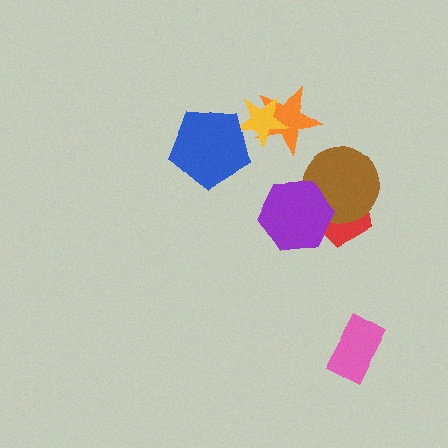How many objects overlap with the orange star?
1 object overlaps with the orange star.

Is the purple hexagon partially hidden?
No, no other shape covers it.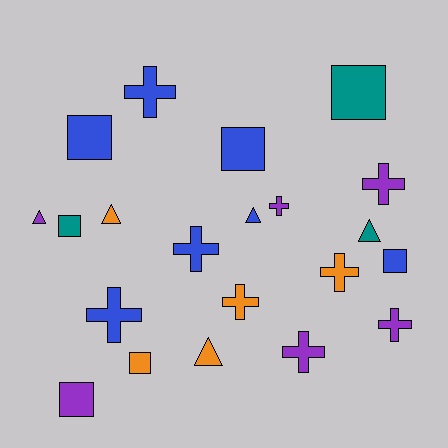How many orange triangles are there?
There are 2 orange triangles.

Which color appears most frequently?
Blue, with 7 objects.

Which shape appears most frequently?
Cross, with 9 objects.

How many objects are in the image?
There are 21 objects.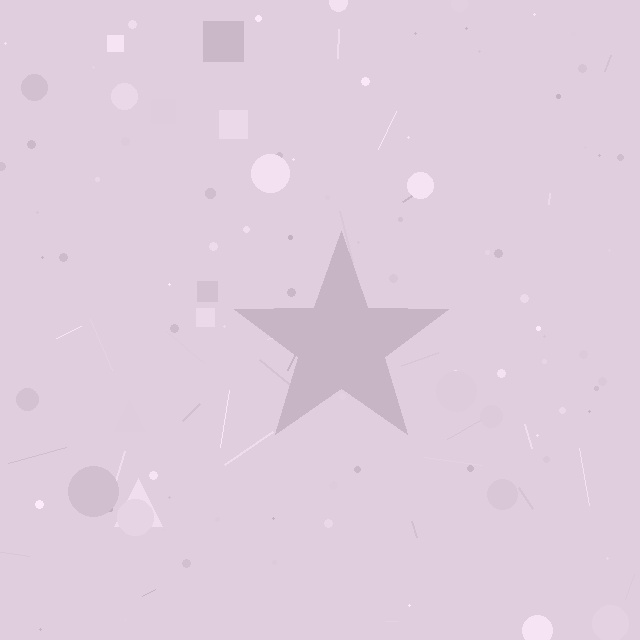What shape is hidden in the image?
A star is hidden in the image.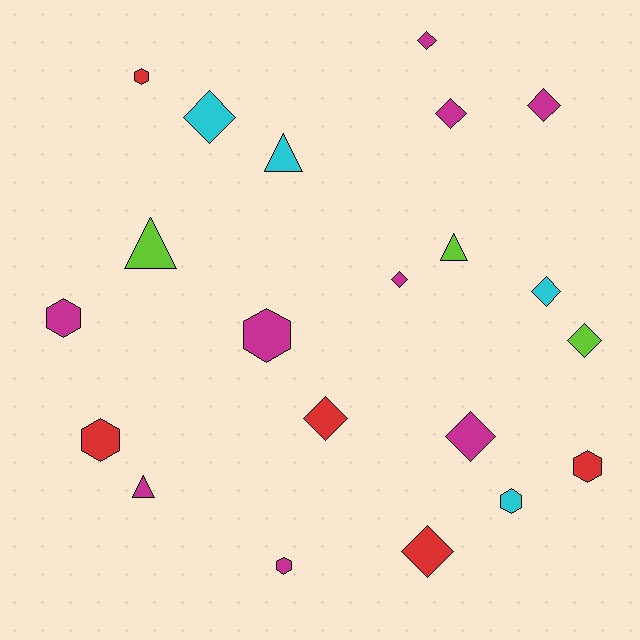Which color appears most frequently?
Magenta, with 9 objects.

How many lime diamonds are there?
There is 1 lime diamond.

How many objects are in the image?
There are 21 objects.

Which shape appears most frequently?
Diamond, with 10 objects.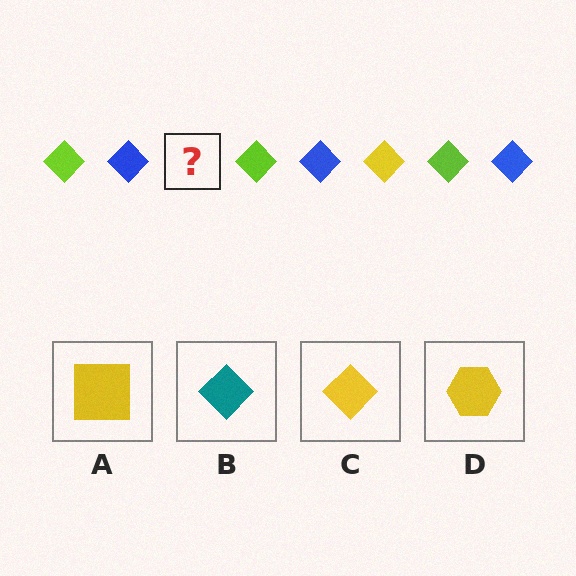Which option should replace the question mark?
Option C.